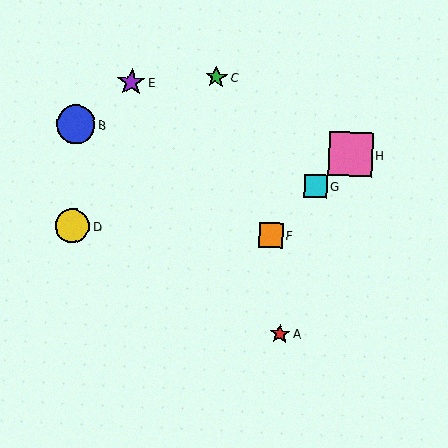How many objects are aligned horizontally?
2 objects (D, F) are aligned horizontally.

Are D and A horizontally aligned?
No, D is at y≈226 and A is at y≈334.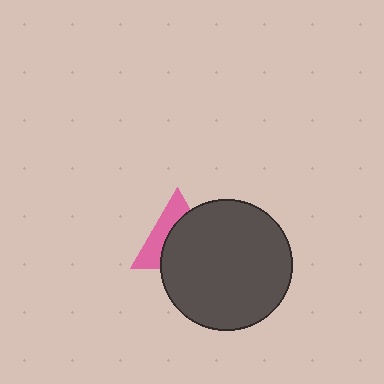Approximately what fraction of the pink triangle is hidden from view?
Roughly 59% of the pink triangle is hidden behind the dark gray circle.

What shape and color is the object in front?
The object in front is a dark gray circle.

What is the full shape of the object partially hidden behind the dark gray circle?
The partially hidden object is a pink triangle.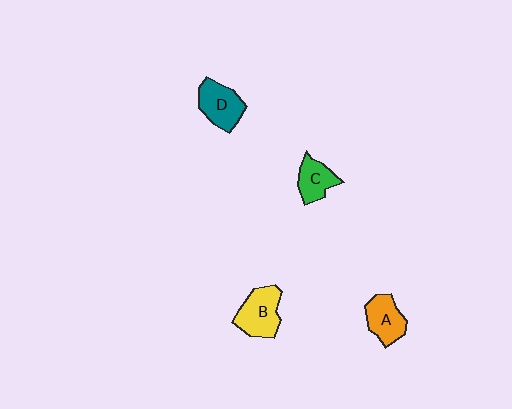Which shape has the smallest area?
Shape C (green).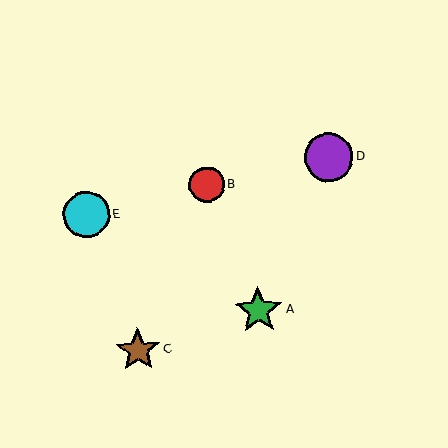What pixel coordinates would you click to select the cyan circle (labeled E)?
Click at (87, 215) to select the cyan circle E.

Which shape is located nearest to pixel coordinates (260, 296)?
The green star (labeled A) at (258, 310) is nearest to that location.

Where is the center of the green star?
The center of the green star is at (258, 310).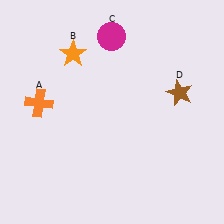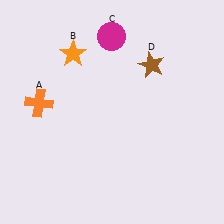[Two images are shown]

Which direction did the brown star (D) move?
The brown star (D) moved left.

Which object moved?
The brown star (D) moved left.